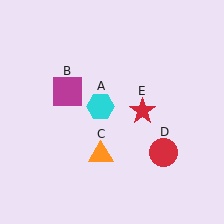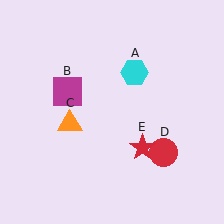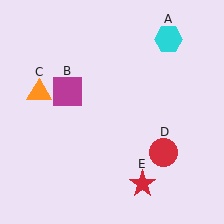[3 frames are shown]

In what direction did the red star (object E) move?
The red star (object E) moved down.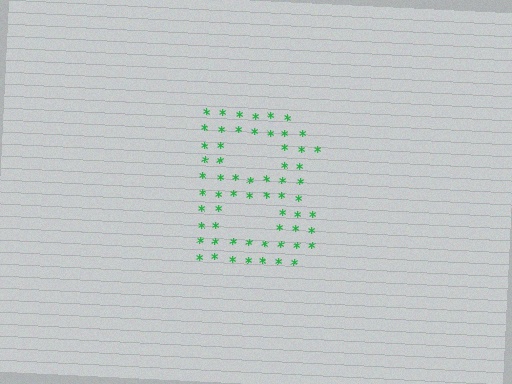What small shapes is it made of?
It is made of small asterisks.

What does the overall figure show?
The overall figure shows the letter B.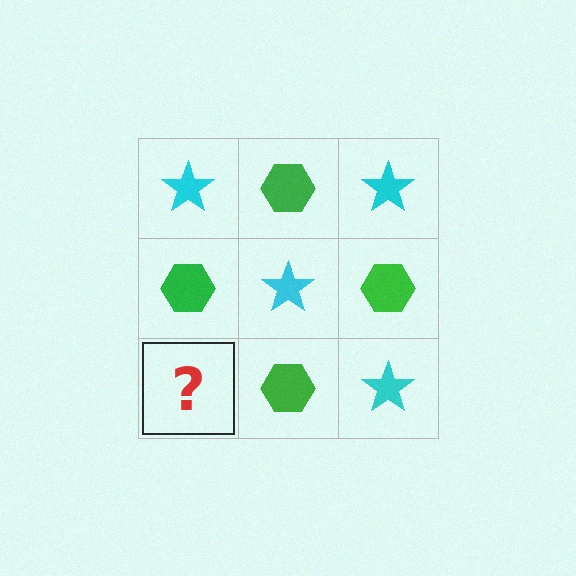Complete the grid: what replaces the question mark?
The question mark should be replaced with a cyan star.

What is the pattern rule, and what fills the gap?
The rule is that it alternates cyan star and green hexagon in a checkerboard pattern. The gap should be filled with a cyan star.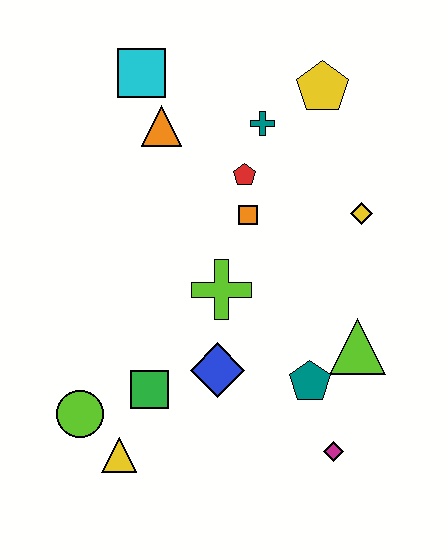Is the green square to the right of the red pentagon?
No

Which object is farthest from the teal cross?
The yellow triangle is farthest from the teal cross.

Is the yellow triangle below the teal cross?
Yes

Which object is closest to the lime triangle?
The teal pentagon is closest to the lime triangle.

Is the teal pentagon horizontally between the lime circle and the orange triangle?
No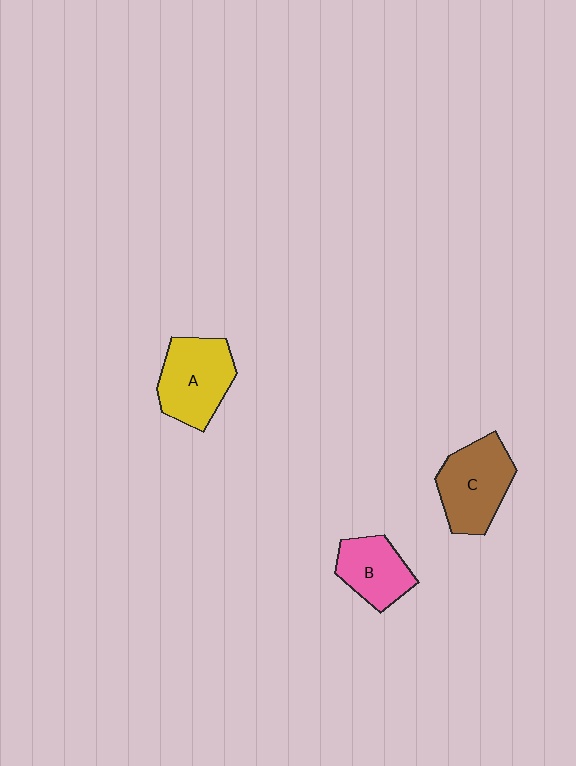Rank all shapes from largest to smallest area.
From largest to smallest: C (brown), A (yellow), B (pink).